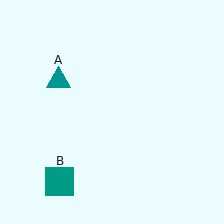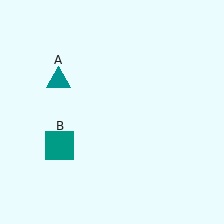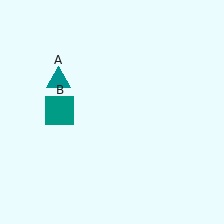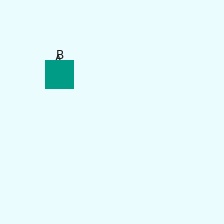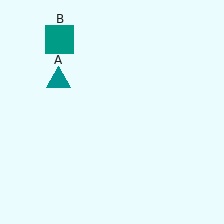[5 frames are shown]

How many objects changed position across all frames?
1 object changed position: teal square (object B).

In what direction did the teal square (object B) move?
The teal square (object B) moved up.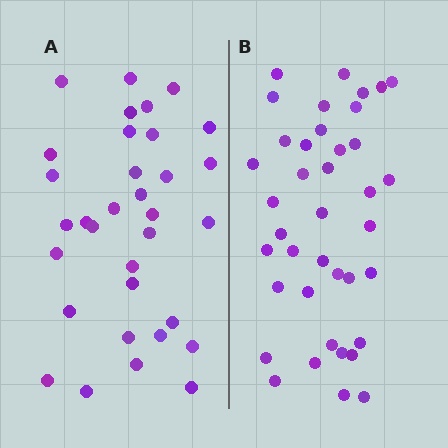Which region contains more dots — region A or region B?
Region B (the right region) has more dots.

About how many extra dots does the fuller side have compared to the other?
Region B has about 6 more dots than region A.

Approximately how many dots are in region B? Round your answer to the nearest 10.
About 40 dots. (The exact count is 39, which rounds to 40.)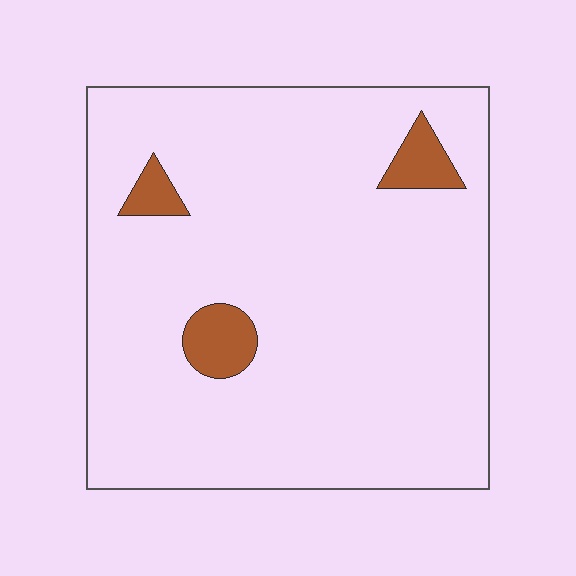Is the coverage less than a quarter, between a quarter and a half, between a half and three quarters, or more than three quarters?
Less than a quarter.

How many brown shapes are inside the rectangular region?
3.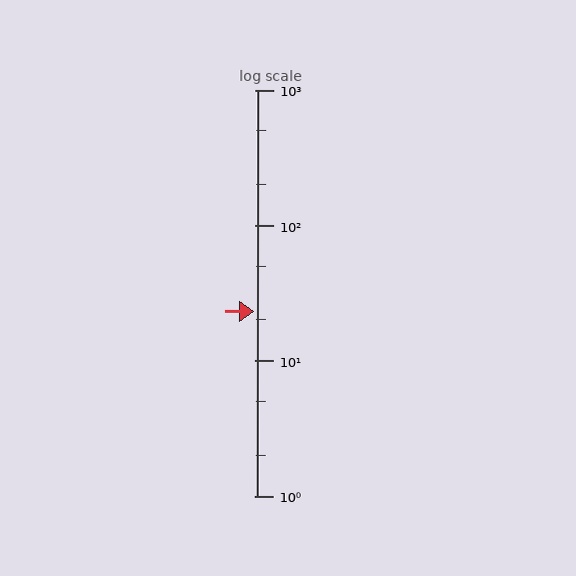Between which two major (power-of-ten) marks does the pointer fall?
The pointer is between 10 and 100.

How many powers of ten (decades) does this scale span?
The scale spans 3 decades, from 1 to 1000.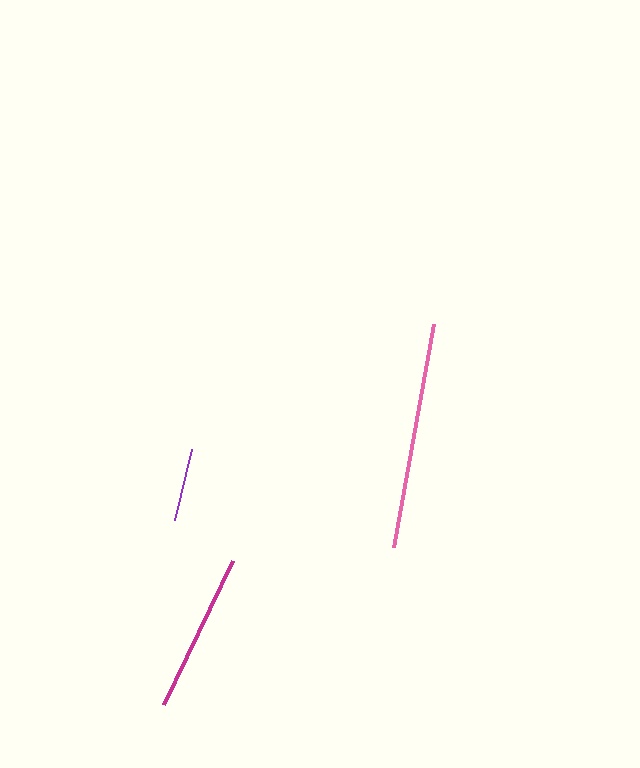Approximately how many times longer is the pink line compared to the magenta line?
The pink line is approximately 1.4 times the length of the magenta line.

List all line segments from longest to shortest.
From longest to shortest: pink, magenta, purple.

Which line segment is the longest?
The pink line is the longest at approximately 226 pixels.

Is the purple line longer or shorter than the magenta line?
The magenta line is longer than the purple line.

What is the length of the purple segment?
The purple segment is approximately 73 pixels long.